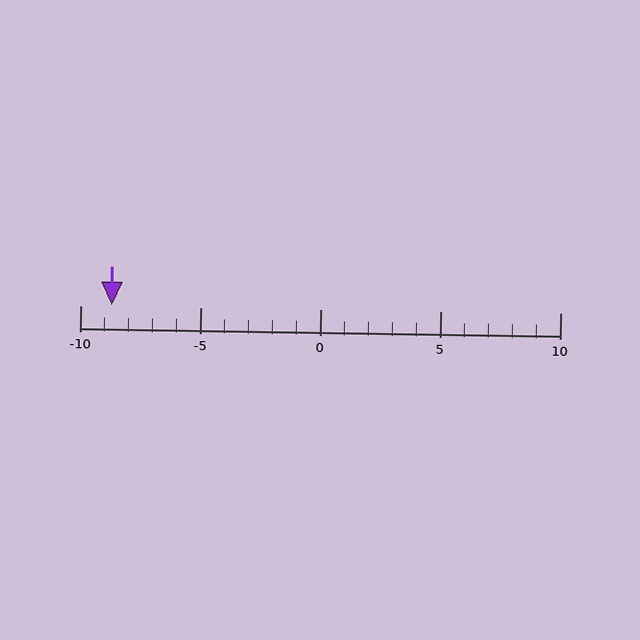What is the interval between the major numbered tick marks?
The major tick marks are spaced 5 units apart.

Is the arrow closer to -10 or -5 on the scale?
The arrow is closer to -10.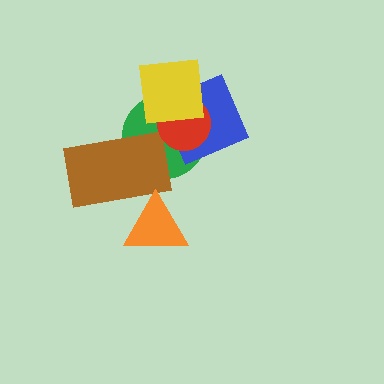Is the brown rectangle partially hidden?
Yes, it is partially covered by another shape.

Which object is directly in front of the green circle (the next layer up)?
The blue diamond is directly in front of the green circle.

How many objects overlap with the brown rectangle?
2 objects overlap with the brown rectangle.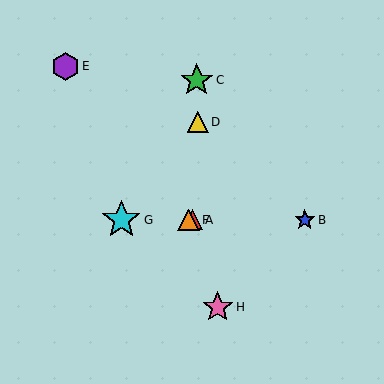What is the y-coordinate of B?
Object B is at y≈220.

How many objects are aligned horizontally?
4 objects (A, B, F, G) are aligned horizontally.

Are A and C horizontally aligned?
No, A is at y≈220 and C is at y≈80.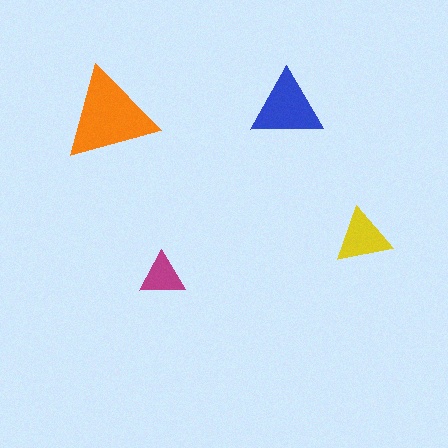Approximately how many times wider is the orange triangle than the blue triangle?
About 1.5 times wider.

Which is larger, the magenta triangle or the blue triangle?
The blue one.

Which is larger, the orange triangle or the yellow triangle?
The orange one.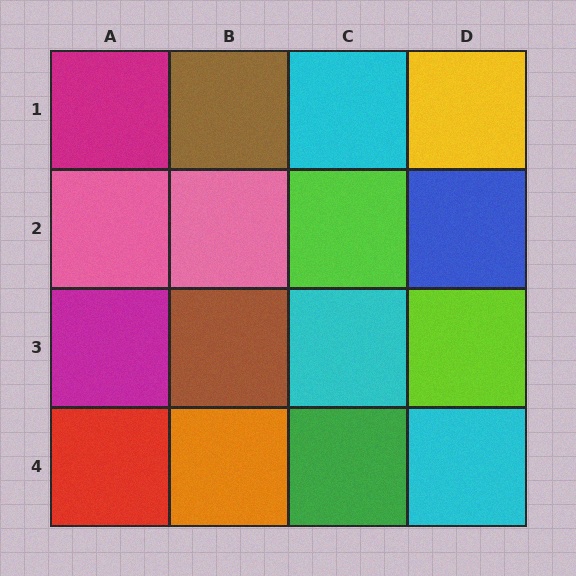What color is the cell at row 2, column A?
Pink.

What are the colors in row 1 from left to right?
Magenta, brown, cyan, yellow.